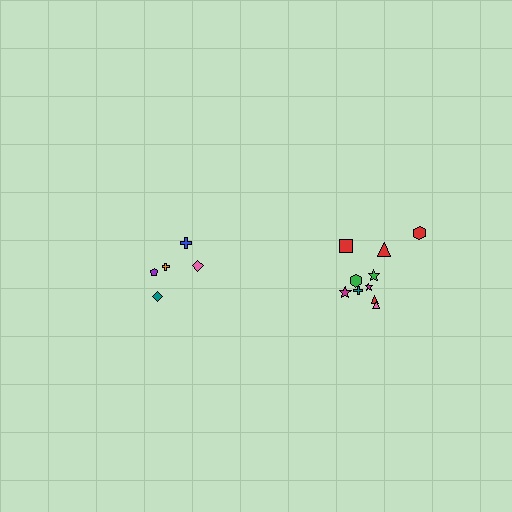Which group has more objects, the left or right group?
The right group.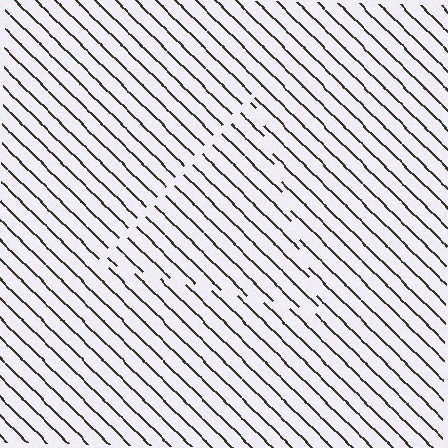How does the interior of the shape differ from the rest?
The interior of the shape contains the same grating, shifted by half a period — the contour is defined by the phase discontinuity where line-ends from the inner and outer gratings abut.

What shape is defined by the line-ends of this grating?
An illusory triangle. The interior of the shape contains the same grating, shifted by half a period — the contour is defined by the phase discontinuity where line-ends from the inner and outer gratings abut.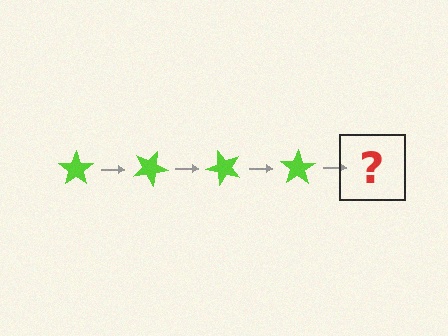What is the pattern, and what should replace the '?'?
The pattern is that the star rotates 25 degrees each step. The '?' should be a lime star rotated 100 degrees.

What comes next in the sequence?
The next element should be a lime star rotated 100 degrees.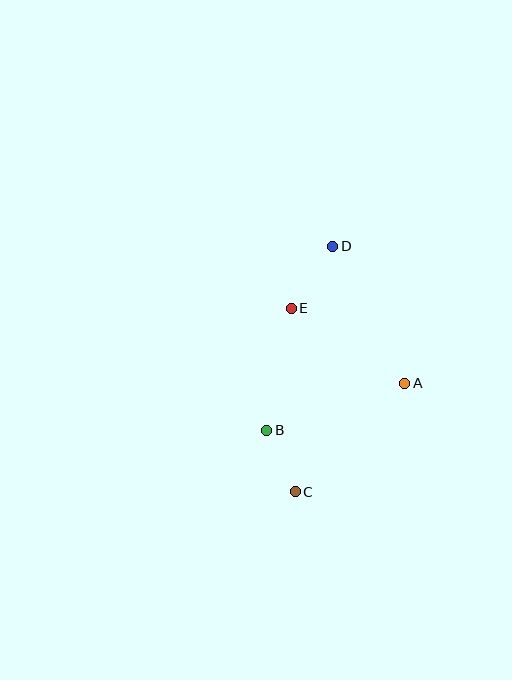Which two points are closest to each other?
Points B and C are closest to each other.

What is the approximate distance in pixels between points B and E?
The distance between B and E is approximately 124 pixels.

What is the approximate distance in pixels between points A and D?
The distance between A and D is approximately 155 pixels.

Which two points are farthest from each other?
Points C and D are farthest from each other.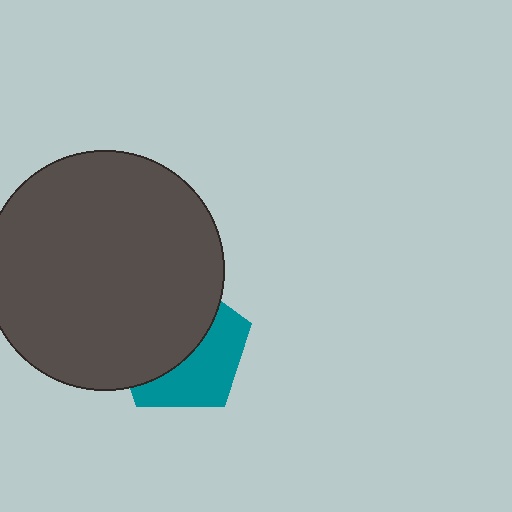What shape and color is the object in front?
The object in front is a dark gray circle.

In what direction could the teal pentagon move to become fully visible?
The teal pentagon could move toward the lower-right. That would shift it out from behind the dark gray circle entirely.